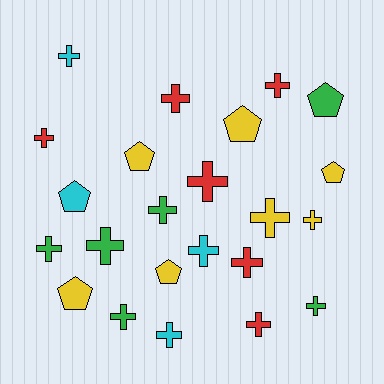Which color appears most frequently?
Yellow, with 7 objects.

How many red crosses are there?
There are 6 red crosses.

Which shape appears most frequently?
Cross, with 16 objects.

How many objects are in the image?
There are 23 objects.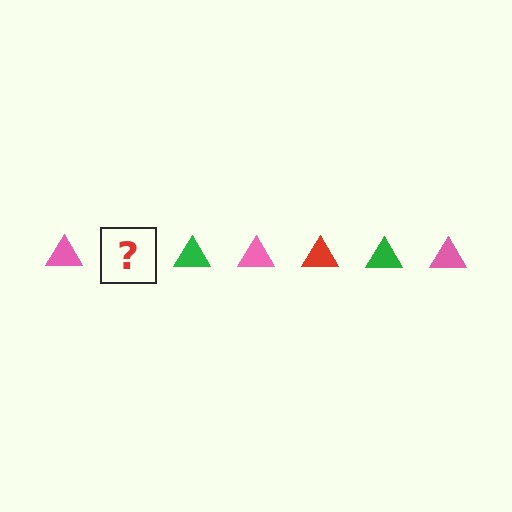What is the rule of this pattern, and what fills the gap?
The rule is that the pattern cycles through pink, red, green triangles. The gap should be filled with a red triangle.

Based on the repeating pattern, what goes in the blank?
The blank should be a red triangle.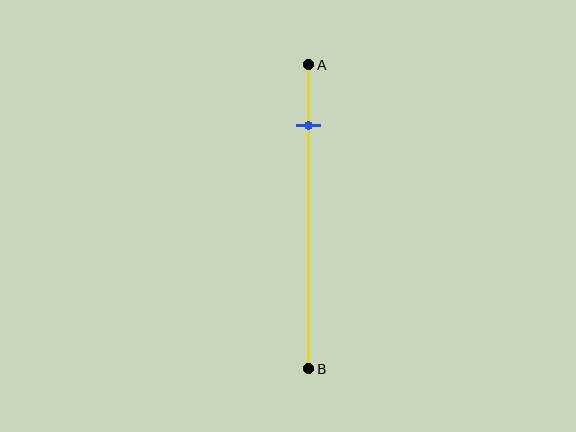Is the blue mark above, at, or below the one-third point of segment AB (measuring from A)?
The blue mark is above the one-third point of segment AB.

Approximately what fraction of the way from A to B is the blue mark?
The blue mark is approximately 20% of the way from A to B.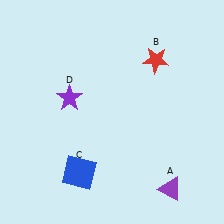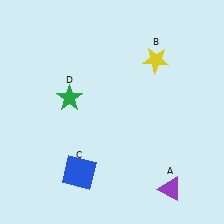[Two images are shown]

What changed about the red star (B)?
In Image 1, B is red. In Image 2, it changed to yellow.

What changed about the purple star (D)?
In Image 1, D is purple. In Image 2, it changed to green.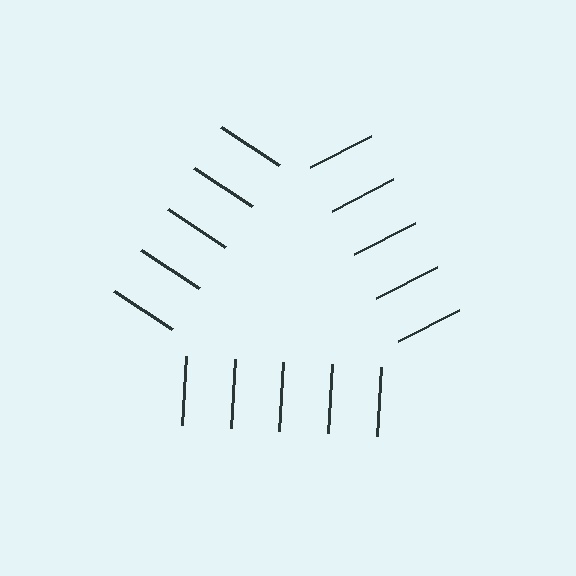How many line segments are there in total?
15 — 5 along each of the 3 edges.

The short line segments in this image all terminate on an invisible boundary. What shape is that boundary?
An illusory triangle — the line segments terminate on its edges but no continuous stroke is drawn.